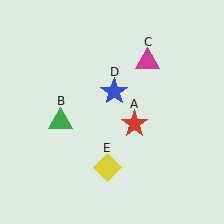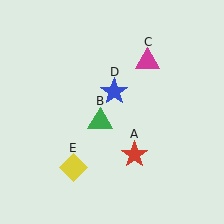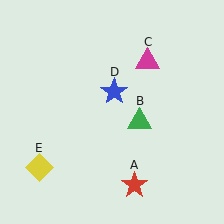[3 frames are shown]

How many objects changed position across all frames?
3 objects changed position: red star (object A), green triangle (object B), yellow diamond (object E).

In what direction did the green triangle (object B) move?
The green triangle (object B) moved right.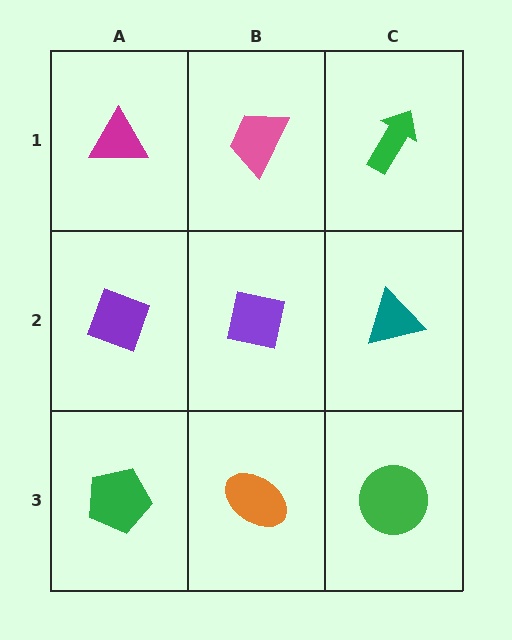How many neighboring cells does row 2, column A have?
3.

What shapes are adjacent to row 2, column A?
A magenta triangle (row 1, column A), a green pentagon (row 3, column A), a purple square (row 2, column B).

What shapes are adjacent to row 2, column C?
A green arrow (row 1, column C), a green circle (row 3, column C), a purple square (row 2, column B).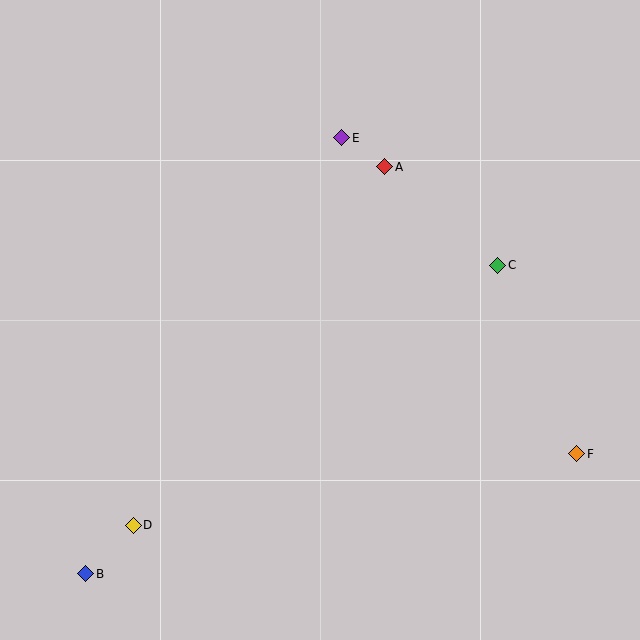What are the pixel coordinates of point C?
Point C is at (498, 265).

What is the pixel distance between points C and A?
The distance between C and A is 150 pixels.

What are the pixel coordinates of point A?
Point A is at (385, 167).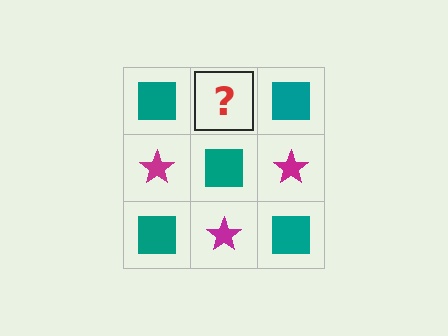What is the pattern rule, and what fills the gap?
The rule is that it alternates teal square and magenta star in a checkerboard pattern. The gap should be filled with a magenta star.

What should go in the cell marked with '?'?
The missing cell should contain a magenta star.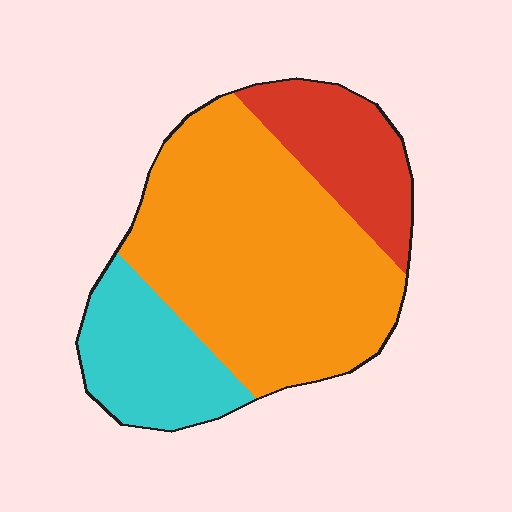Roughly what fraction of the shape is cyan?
Cyan covers 21% of the shape.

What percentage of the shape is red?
Red takes up between a sixth and a third of the shape.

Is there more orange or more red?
Orange.